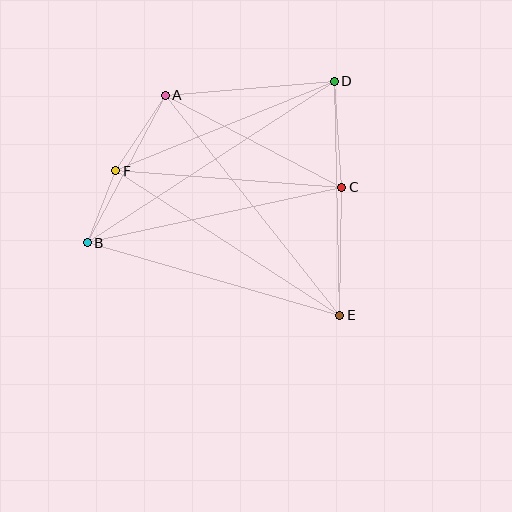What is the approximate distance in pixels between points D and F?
The distance between D and F is approximately 236 pixels.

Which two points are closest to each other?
Points B and F are closest to each other.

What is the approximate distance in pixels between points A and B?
The distance between A and B is approximately 167 pixels.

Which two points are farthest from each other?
Points B and D are farthest from each other.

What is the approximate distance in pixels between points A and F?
The distance between A and F is approximately 90 pixels.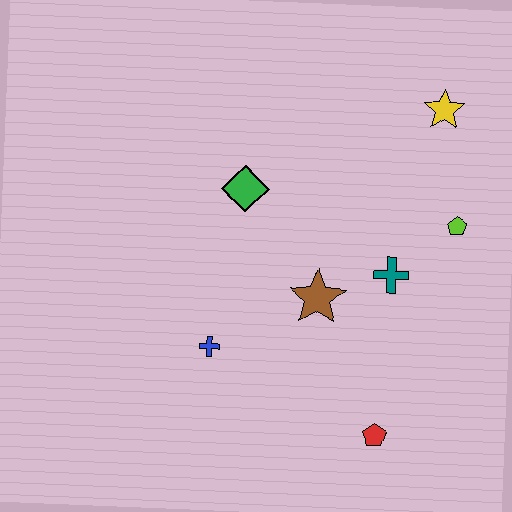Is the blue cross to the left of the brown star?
Yes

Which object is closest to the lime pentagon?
The teal cross is closest to the lime pentagon.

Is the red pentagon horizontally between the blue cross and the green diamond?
No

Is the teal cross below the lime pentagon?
Yes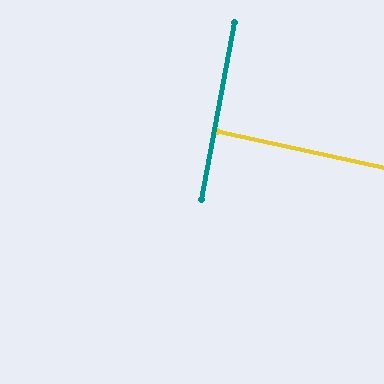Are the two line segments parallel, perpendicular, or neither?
Perpendicular — they meet at approximately 88°.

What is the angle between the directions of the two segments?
Approximately 88 degrees.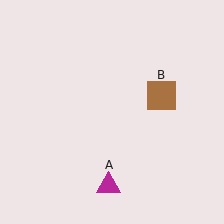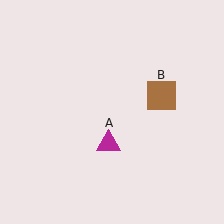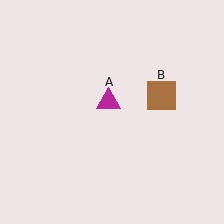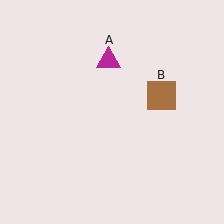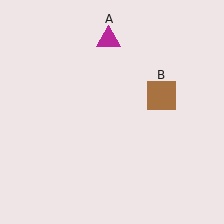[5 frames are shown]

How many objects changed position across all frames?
1 object changed position: magenta triangle (object A).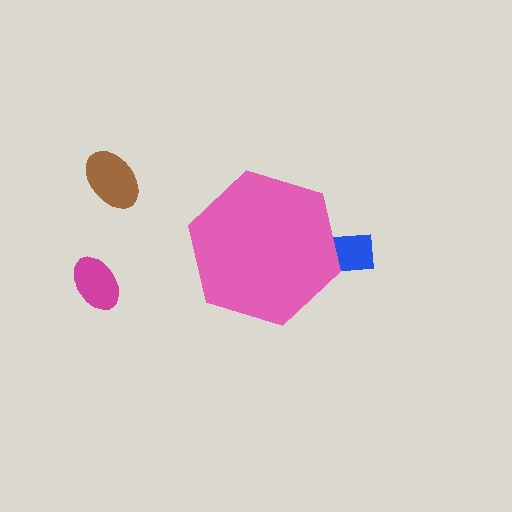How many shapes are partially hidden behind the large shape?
1 shape is partially hidden.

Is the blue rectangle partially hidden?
Yes, the blue rectangle is partially hidden behind the pink hexagon.